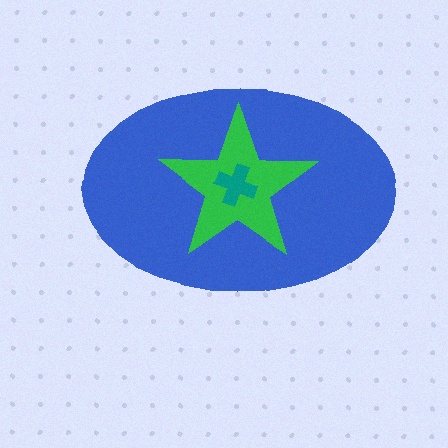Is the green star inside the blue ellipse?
Yes.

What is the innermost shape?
The teal cross.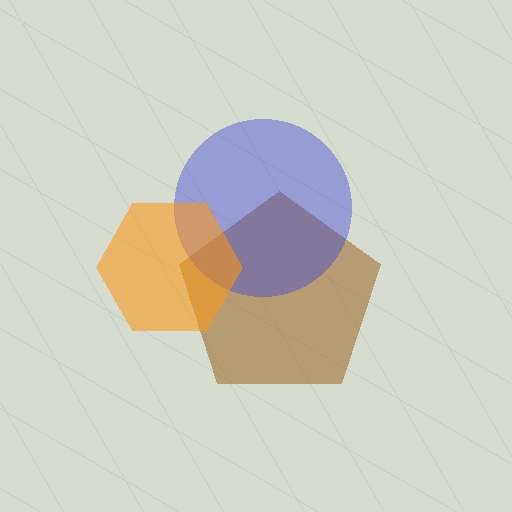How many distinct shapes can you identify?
There are 3 distinct shapes: a brown pentagon, a blue circle, an orange hexagon.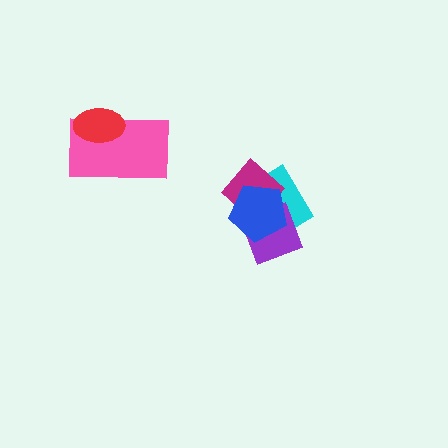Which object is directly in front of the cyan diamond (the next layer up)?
The purple diamond is directly in front of the cyan diamond.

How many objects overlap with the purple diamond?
3 objects overlap with the purple diamond.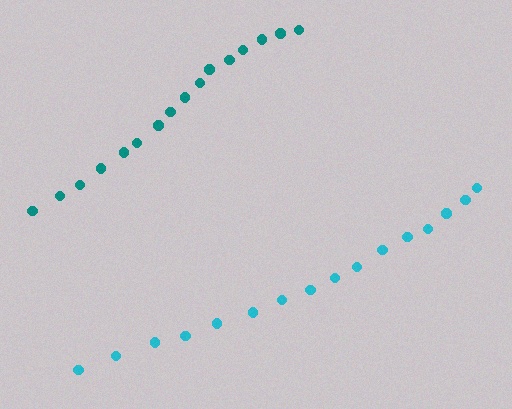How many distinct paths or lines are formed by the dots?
There are 2 distinct paths.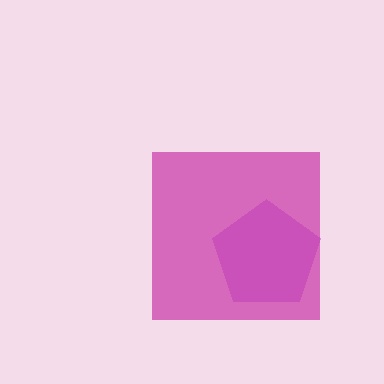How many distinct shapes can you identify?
There are 2 distinct shapes: a purple pentagon, a magenta square.